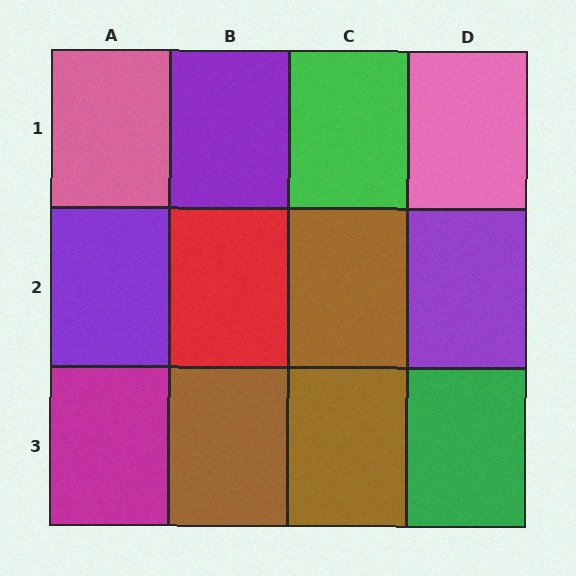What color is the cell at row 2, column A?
Purple.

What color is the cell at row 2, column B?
Red.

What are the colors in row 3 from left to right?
Magenta, brown, brown, green.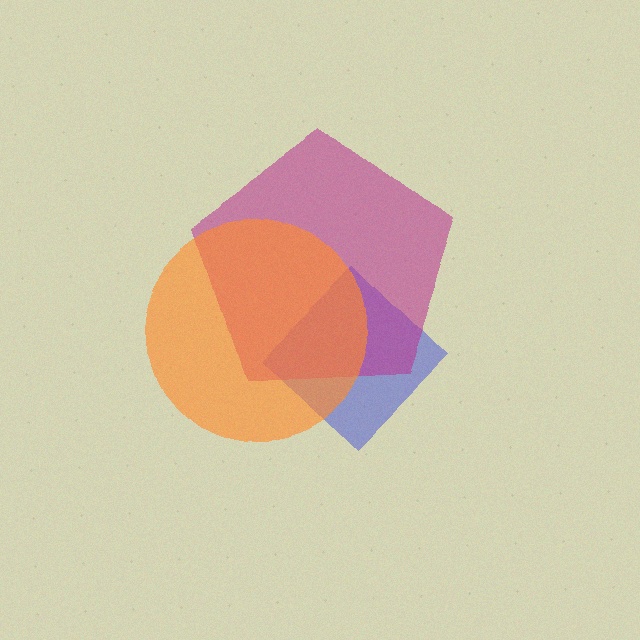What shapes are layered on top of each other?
The layered shapes are: a blue diamond, a magenta pentagon, an orange circle.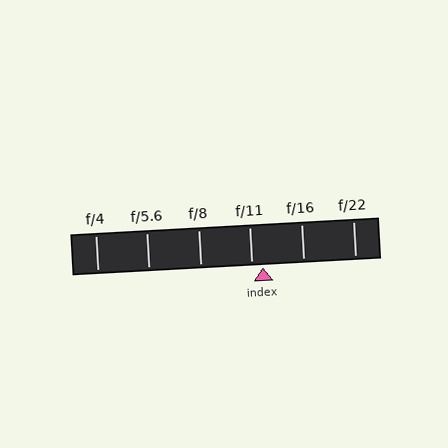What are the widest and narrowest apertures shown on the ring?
The widest aperture shown is f/4 and the narrowest is f/22.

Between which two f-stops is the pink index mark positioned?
The index mark is between f/11 and f/16.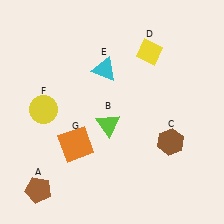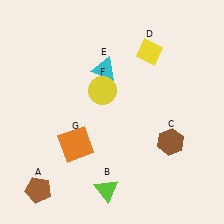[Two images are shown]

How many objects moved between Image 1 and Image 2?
2 objects moved between the two images.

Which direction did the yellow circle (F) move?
The yellow circle (F) moved right.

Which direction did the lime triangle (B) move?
The lime triangle (B) moved down.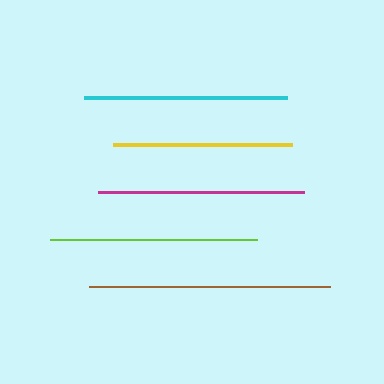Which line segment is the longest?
The brown line is the longest at approximately 241 pixels.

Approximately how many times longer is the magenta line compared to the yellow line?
The magenta line is approximately 1.1 times the length of the yellow line.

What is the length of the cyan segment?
The cyan segment is approximately 202 pixels long.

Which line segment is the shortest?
The yellow line is the shortest at approximately 179 pixels.